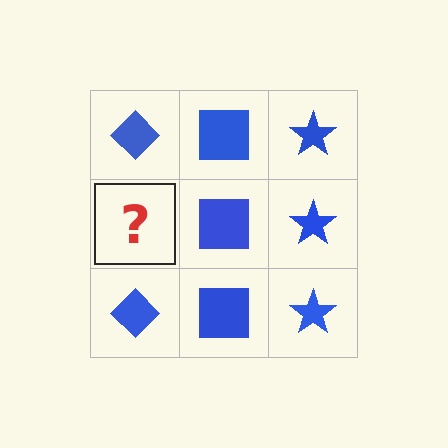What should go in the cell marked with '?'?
The missing cell should contain a blue diamond.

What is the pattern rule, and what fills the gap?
The rule is that each column has a consistent shape. The gap should be filled with a blue diamond.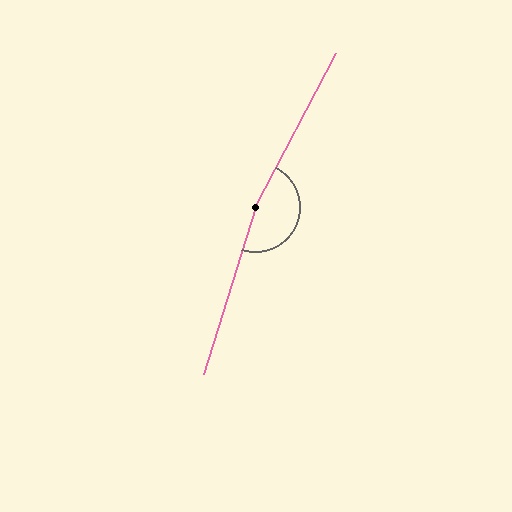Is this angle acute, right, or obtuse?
It is obtuse.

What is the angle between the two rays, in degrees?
Approximately 170 degrees.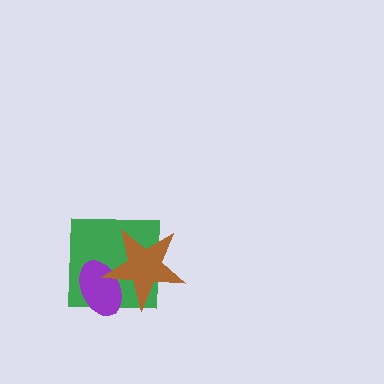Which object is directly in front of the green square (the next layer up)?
The purple ellipse is directly in front of the green square.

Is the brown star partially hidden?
No, no other shape covers it.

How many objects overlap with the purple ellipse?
2 objects overlap with the purple ellipse.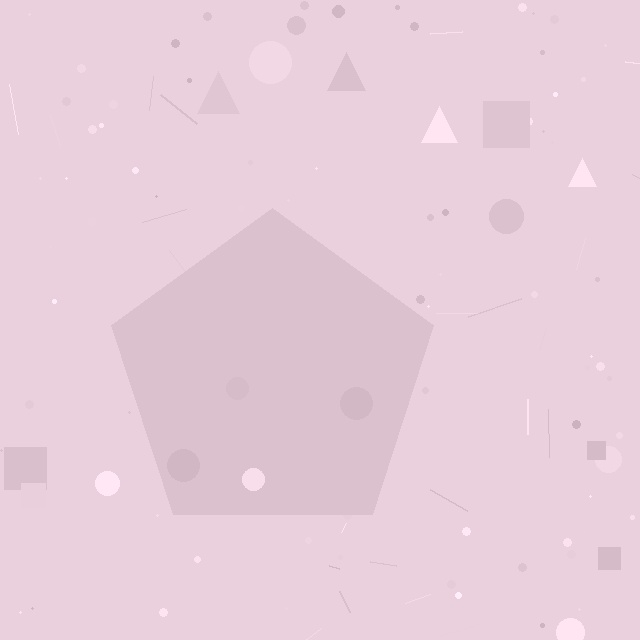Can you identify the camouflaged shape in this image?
The camouflaged shape is a pentagon.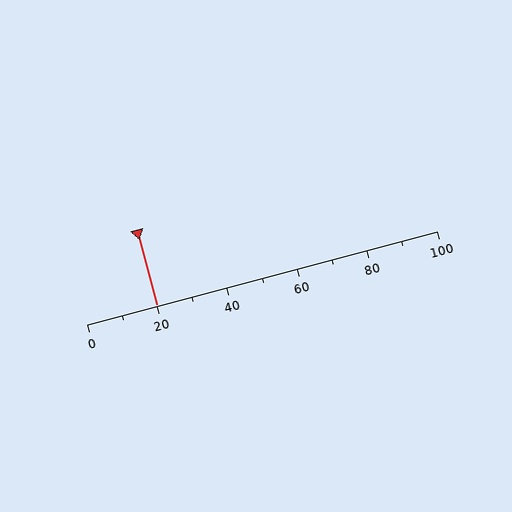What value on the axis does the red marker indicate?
The marker indicates approximately 20.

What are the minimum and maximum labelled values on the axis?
The axis runs from 0 to 100.